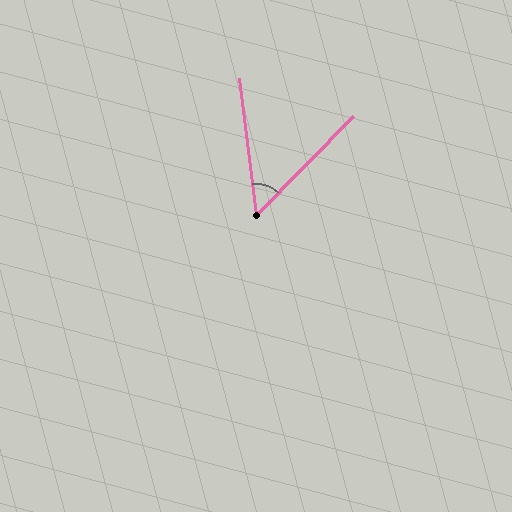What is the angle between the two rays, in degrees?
Approximately 51 degrees.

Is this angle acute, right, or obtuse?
It is acute.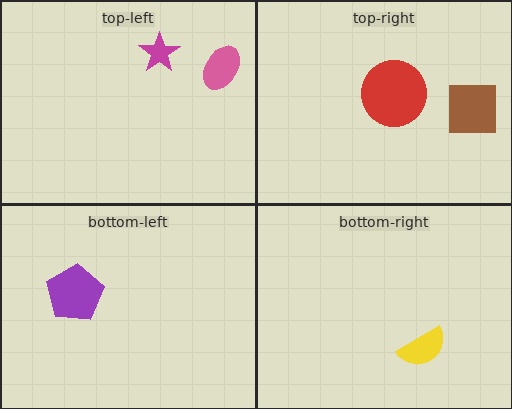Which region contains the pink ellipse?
The top-left region.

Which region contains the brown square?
The top-right region.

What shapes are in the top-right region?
The red circle, the brown square.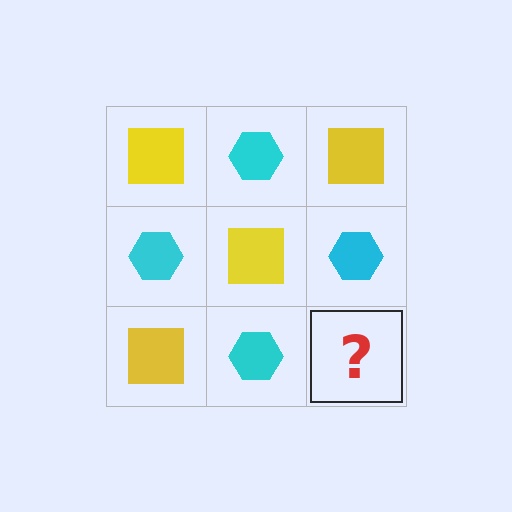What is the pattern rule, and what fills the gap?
The rule is that it alternates yellow square and cyan hexagon in a checkerboard pattern. The gap should be filled with a yellow square.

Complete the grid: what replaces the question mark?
The question mark should be replaced with a yellow square.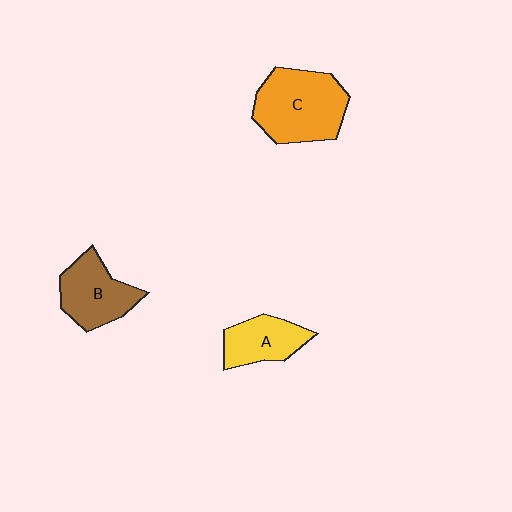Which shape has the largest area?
Shape C (orange).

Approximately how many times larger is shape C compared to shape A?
Approximately 1.7 times.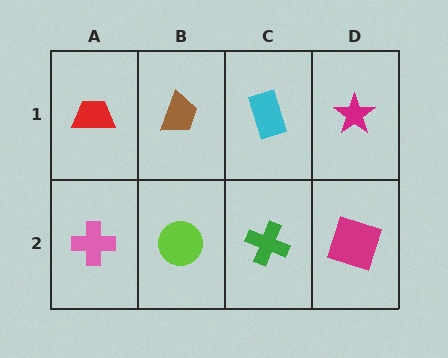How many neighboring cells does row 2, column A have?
2.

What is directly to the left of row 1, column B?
A red trapezoid.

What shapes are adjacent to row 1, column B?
A lime circle (row 2, column B), a red trapezoid (row 1, column A), a cyan rectangle (row 1, column C).